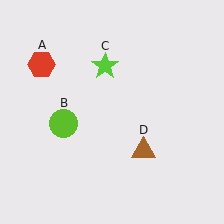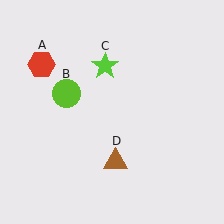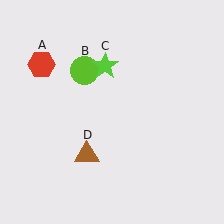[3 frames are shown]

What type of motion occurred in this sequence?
The lime circle (object B), brown triangle (object D) rotated clockwise around the center of the scene.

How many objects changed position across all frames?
2 objects changed position: lime circle (object B), brown triangle (object D).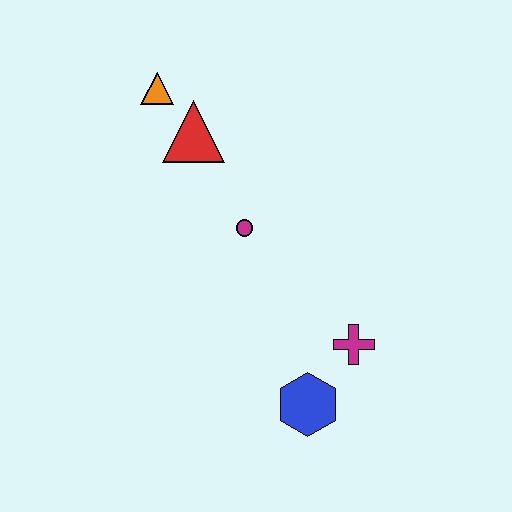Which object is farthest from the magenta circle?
The blue hexagon is farthest from the magenta circle.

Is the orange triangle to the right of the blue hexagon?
No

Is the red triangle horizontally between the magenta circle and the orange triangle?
Yes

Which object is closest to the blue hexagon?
The magenta cross is closest to the blue hexagon.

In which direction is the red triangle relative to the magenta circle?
The red triangle is above the magenta circle.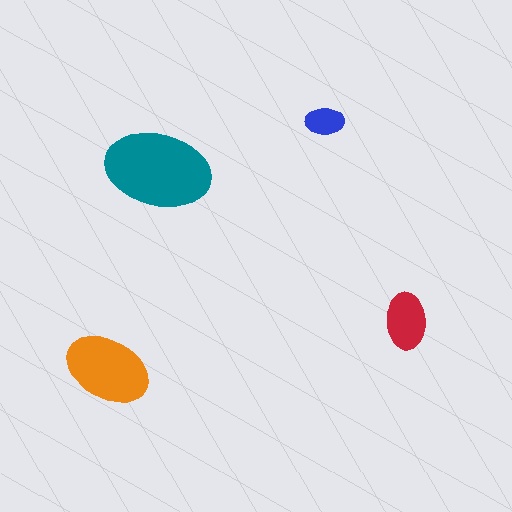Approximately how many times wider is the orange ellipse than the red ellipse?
About 1.5 times wider.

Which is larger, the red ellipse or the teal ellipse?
The teal one.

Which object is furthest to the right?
The red ellipse is rightmost.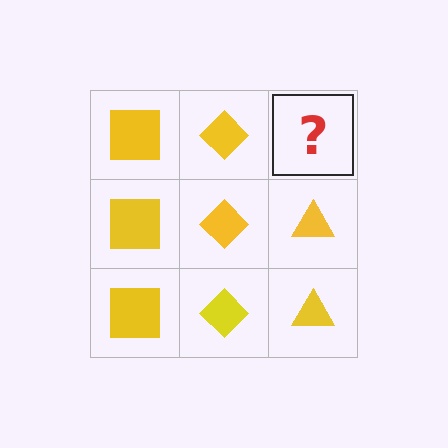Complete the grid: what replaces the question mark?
The question mark should be replaced with a yellow triangle.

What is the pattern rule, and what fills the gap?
The rule is that each column has a consistent shape. The gap should be filled with a yellow triangle.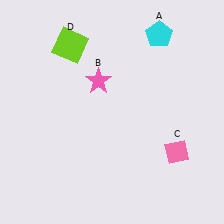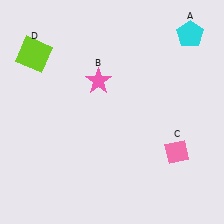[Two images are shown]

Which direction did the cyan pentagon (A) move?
The cyan pentagon (A) moved right.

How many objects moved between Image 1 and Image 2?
2 objects moved between the two images.